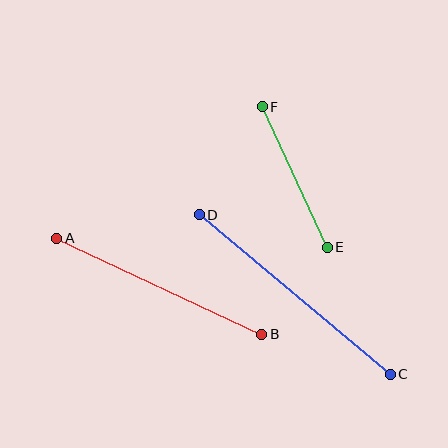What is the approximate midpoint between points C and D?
The midpoint is at approximately (295, 294) pixels.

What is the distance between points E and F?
The distance is approximately 155 pixels.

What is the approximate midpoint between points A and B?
The midpoint is at approximately (159, 286) pixels.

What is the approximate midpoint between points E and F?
The midpoint is at approximately (295, 177) pixels.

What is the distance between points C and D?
The distance is approximately 248 pixels.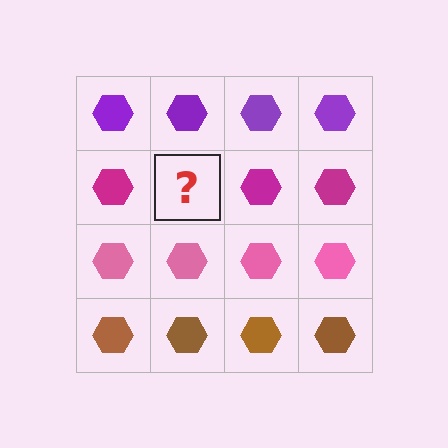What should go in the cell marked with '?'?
The missing cell should contain a magenta hexagon.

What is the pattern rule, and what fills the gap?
The rule is that each row has a consistent color. The gap should be filled with a magenta hexagon.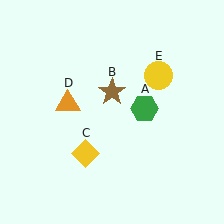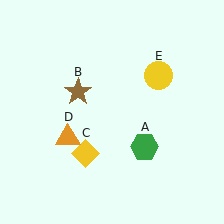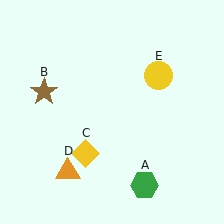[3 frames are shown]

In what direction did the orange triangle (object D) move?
The orange triangle (object D) moved down.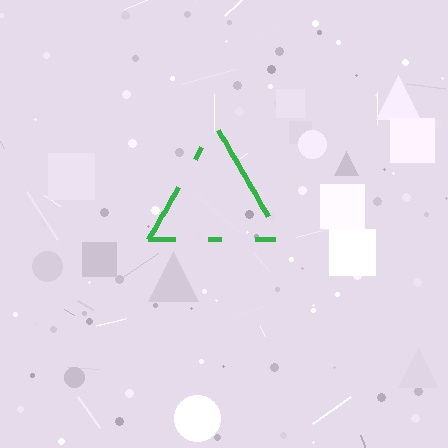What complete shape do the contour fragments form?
The contour fragments form a triangle.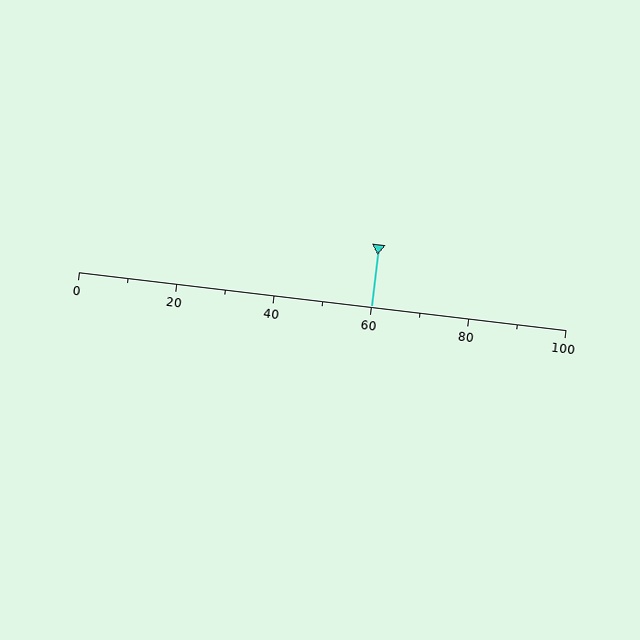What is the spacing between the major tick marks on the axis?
The major ticks are spaced 20 apart.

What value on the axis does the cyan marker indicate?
The marker indicates approximately 60.